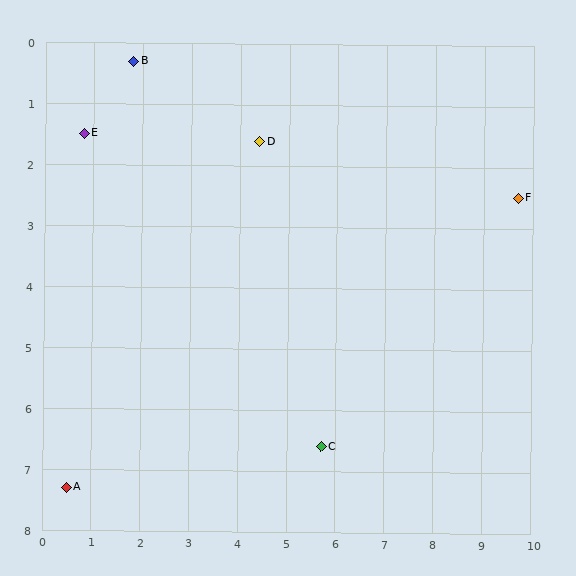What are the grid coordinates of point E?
Point E is at approximately (0.8, 1.5).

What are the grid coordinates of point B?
Point B is at approximately (1.8, 0.3).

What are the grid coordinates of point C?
Point C is at approximately (5.7, 6.6).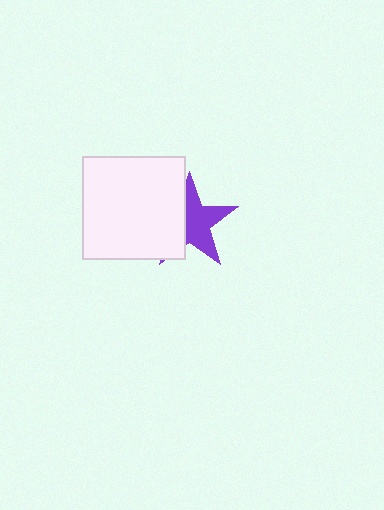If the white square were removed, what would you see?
You would see the complete purple star.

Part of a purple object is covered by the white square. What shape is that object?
It is a star.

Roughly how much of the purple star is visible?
About half of it is visible (roughly 60%).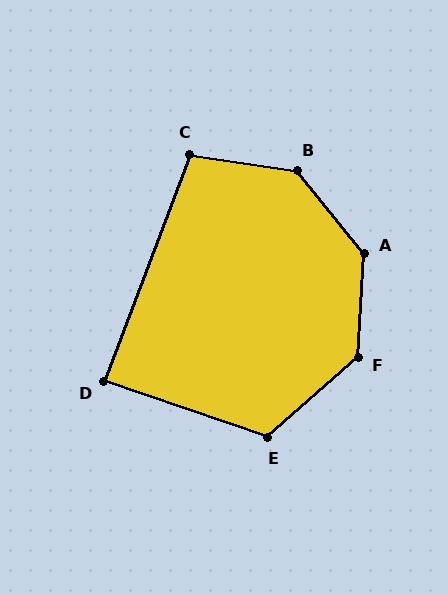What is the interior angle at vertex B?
Approximately 137 degrees (obtuse).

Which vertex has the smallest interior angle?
D, at approximately 88 degrees.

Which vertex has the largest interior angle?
A, at approximately 138 degrees.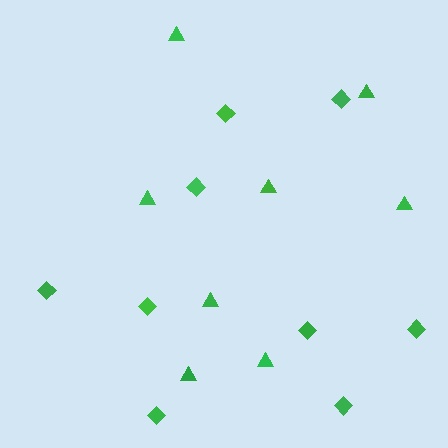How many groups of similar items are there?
There are 2 groups: one group of diamonds (9) and one group of triangles (8).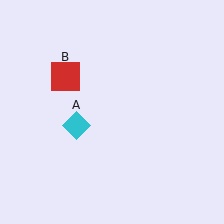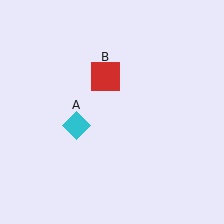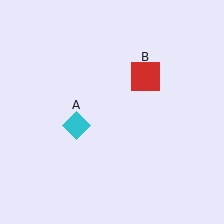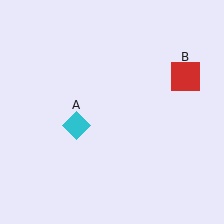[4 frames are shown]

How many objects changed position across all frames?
1 object changed position: red square (object B).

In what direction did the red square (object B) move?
The red square (object B) moved right.